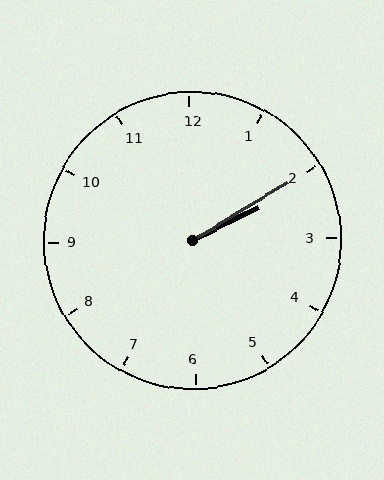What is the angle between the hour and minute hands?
Approximately 5 degrees.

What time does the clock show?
2:10.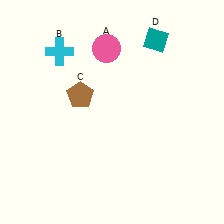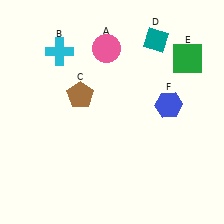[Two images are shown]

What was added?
A green square (E), a blue hexagon (F) were added in Image 2.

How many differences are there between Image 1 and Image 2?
There are 2 differences between the two images.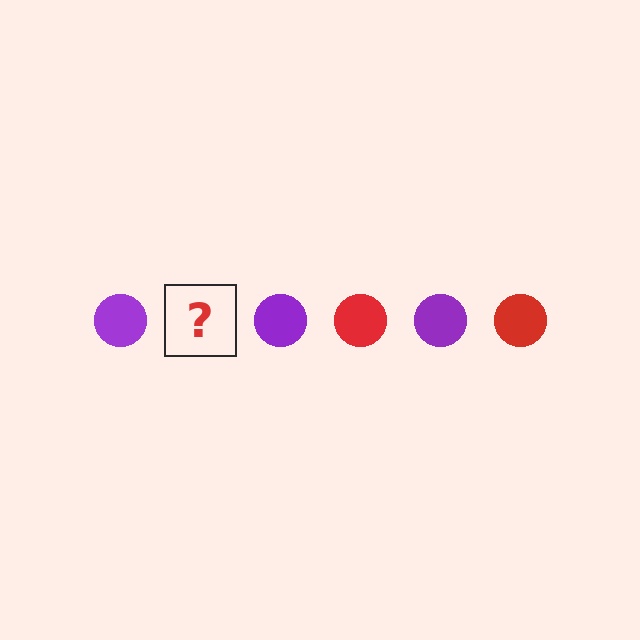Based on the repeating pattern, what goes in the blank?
The blank should be a red circle.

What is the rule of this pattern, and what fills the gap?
The rule is that the pattern cycles through purple, red circles. The gap should be filled with a red circle.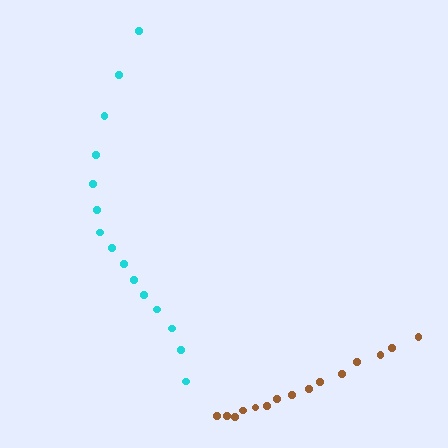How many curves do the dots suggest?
There are 2 distinct paths.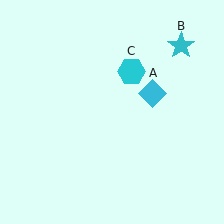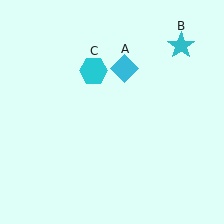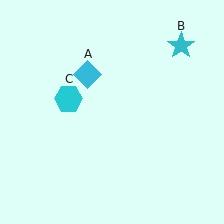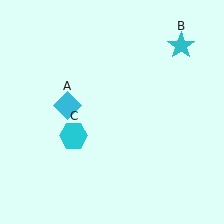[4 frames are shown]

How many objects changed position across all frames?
2 objects changed position: cyan diamond (object A), cyan hexagon (object C).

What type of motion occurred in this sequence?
The cyan diamond (object A), cyan hexagon (object C) rotated counterclockwise around the center of the scene.